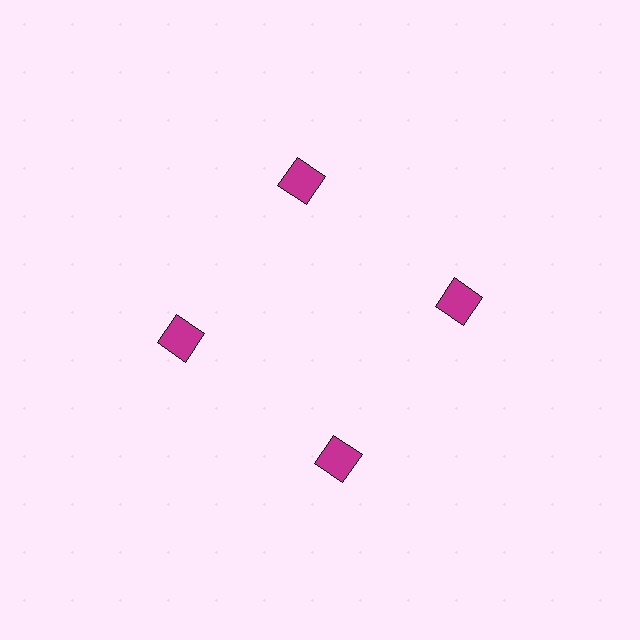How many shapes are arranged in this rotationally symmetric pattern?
There are 4 shapes, arranged in 4 groups of 1.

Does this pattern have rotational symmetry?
Yes, this pattern has 4-fold rotational symmetry. It looks the same after rotating 90 degrees around the center.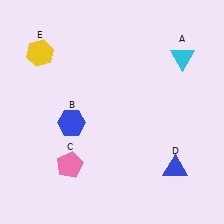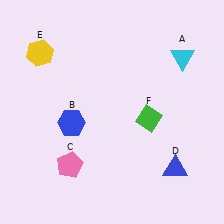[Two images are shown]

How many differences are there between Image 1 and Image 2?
There is 1 difference between the two images.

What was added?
A green diamond (F) was added in Image 2.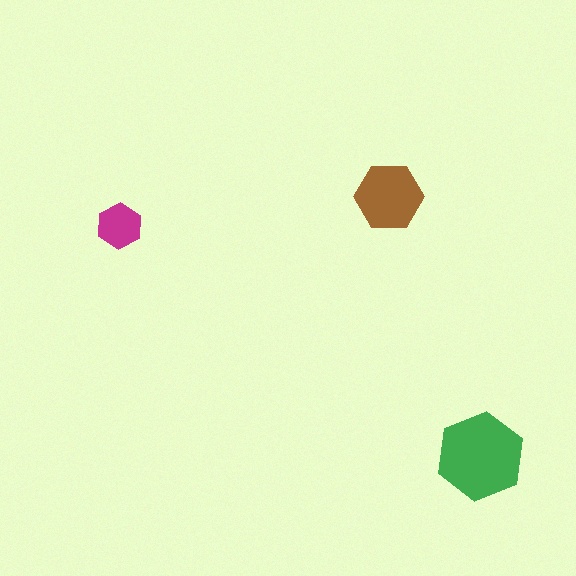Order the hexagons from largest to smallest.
the green one, the brown one, the magenta one.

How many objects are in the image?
There are 3 objects in the image.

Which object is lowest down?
The green hexagon is bottommost.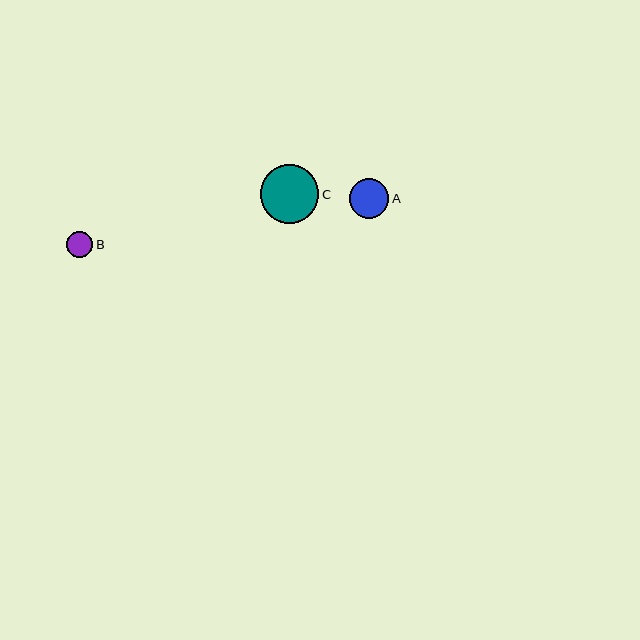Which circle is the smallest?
Circle B is the smallest with a size of approximately 26 pixels.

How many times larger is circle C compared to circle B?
Circle C is approximately 2.2 times the size of circle B.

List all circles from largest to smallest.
From largest to smallest: C, A, B.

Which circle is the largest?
Circle C is the largest with a size of approximately 58 pixels.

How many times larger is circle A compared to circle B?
Circle A is approximately 1.5 times the size of circle B.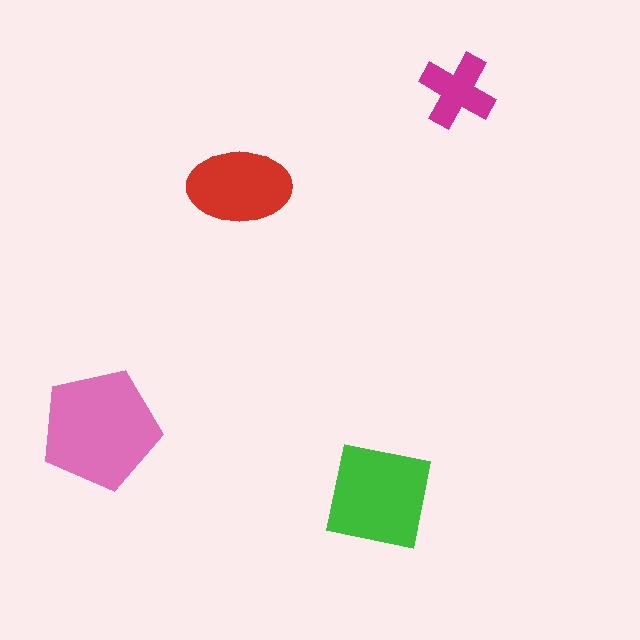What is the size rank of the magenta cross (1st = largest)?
4th.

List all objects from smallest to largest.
The magenta cross, the red ellipse, the green square, the pink pentagon.